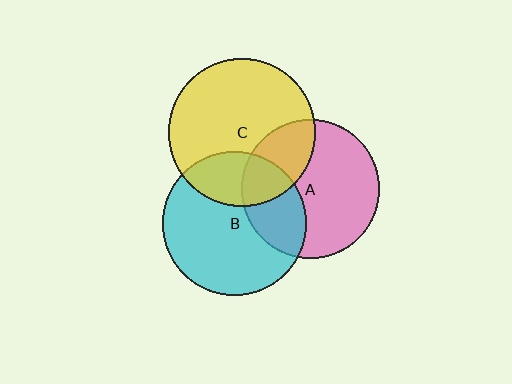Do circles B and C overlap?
Yes.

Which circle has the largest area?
Circle C (yellow).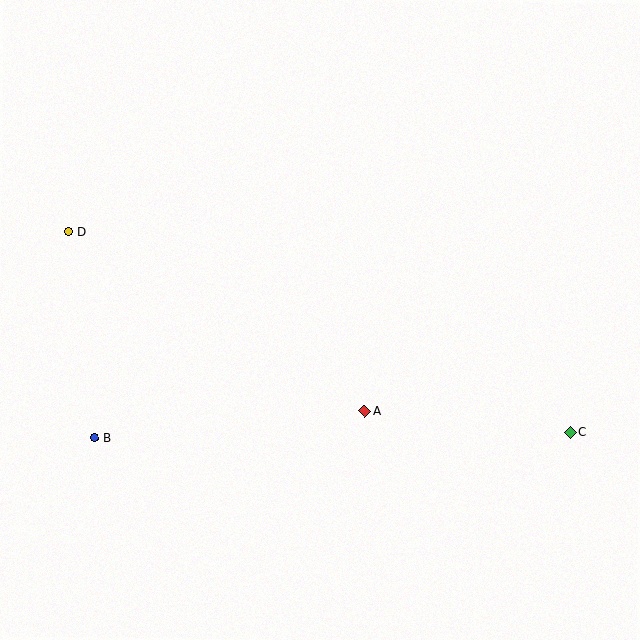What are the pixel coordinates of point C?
Point C is at (570, 432).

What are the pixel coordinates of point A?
Point A is at (365, 411).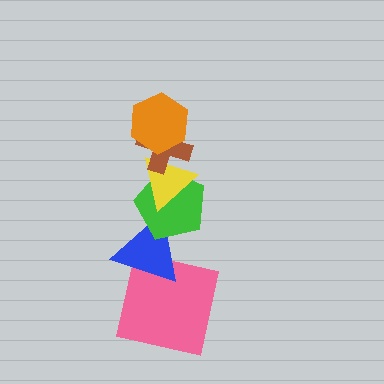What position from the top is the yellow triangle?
The yellow triangle is 3rd from the top.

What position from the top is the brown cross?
The brown cross is 2nd from the top.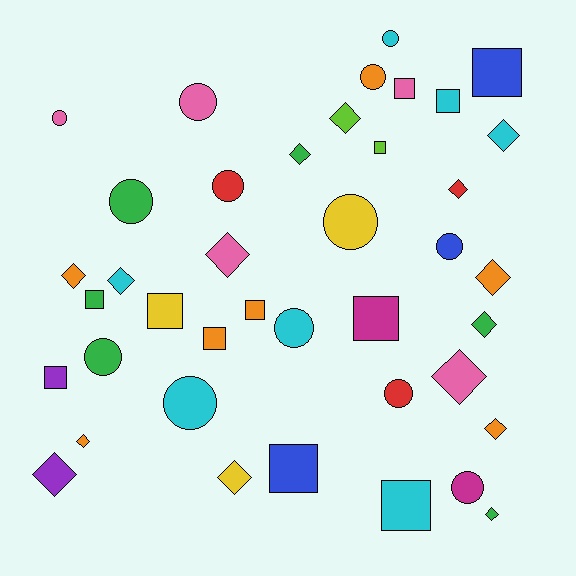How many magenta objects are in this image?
There are 2 magenta objects.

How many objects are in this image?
There are 40 objects.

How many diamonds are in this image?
There are 15 diamonds.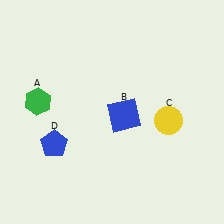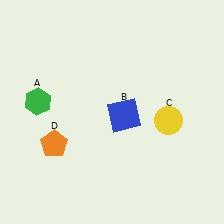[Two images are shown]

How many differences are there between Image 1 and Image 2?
There is 1 difference between the two images.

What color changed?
The pentagon (D) changed from blue in Image 1 to orange in Image 2.